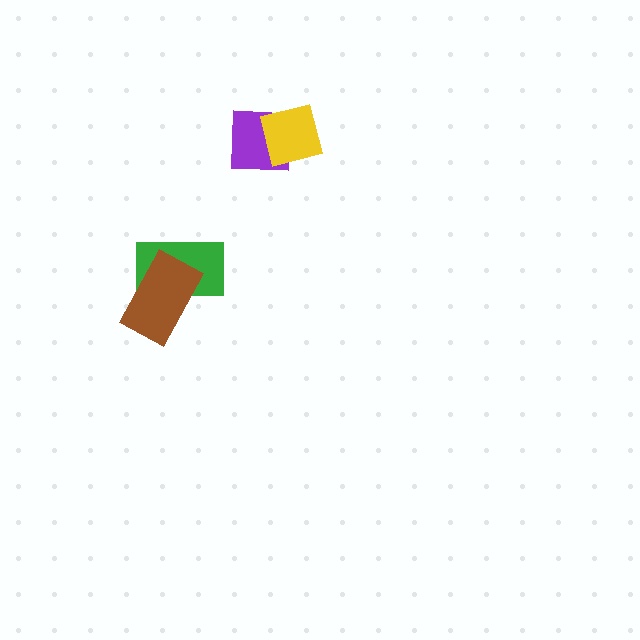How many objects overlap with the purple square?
1 object overlaps with the purple square.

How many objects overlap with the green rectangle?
1 object overlaps with the green rectangle.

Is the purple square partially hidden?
Yes, it is partially covered by another shape.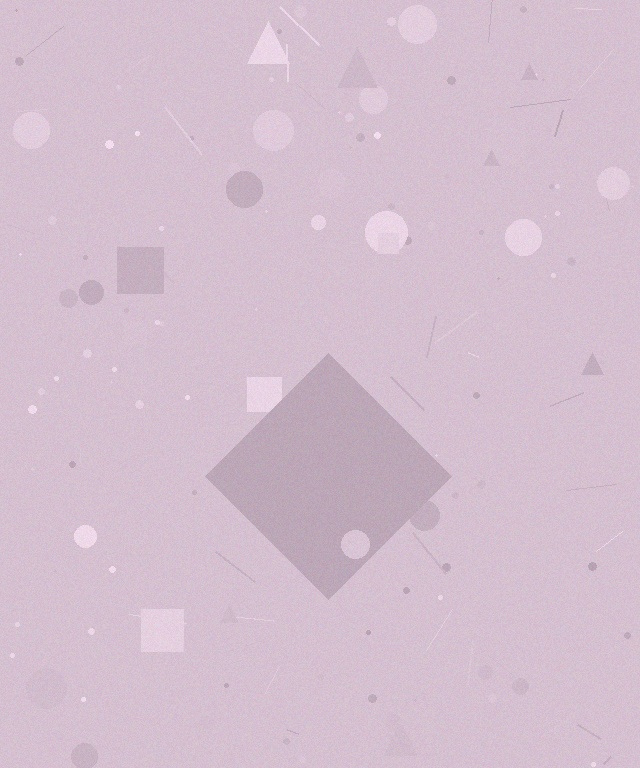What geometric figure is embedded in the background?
A diamond is embedded in the background.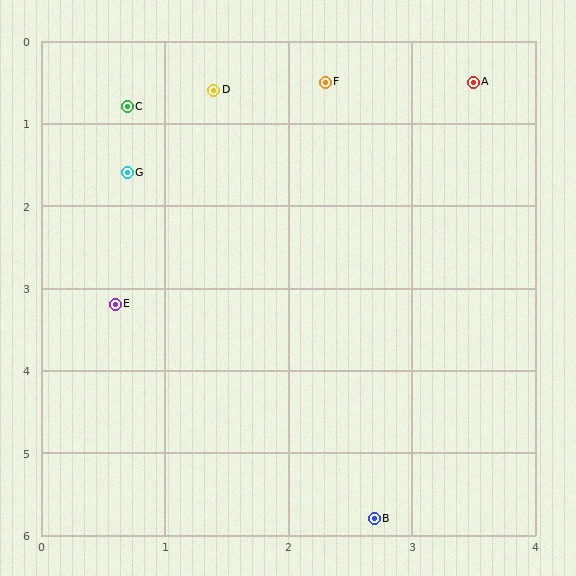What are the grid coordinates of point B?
Point B is at approximately (2.7, 5.8).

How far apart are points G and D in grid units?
Points G and D are about 1.2 grid units apart.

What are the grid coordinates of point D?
Point D is at approximately (1.4, 0.6).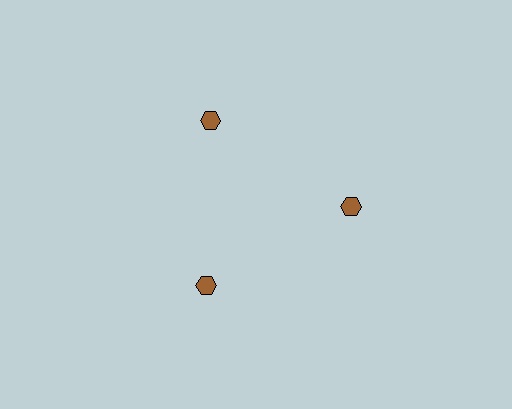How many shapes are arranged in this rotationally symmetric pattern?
There are 3 shapes, arranged in 3 groups of 1.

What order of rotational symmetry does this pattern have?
This pattern has 3-fold rotational symmetry.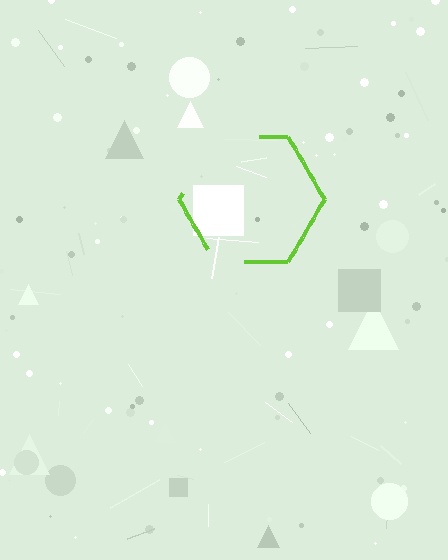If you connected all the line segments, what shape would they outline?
They would outline a hexagon.